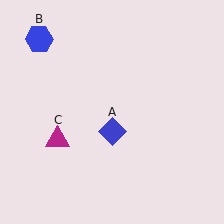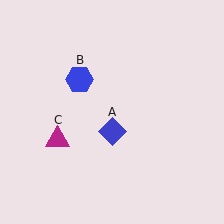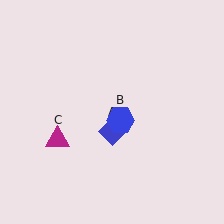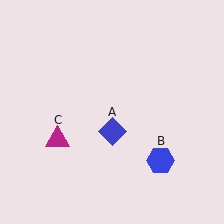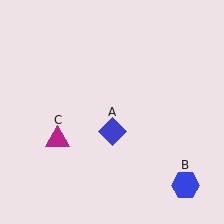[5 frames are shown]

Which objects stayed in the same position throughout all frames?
Blue diamond (object A) and magenta triangle (object C) remained stationary.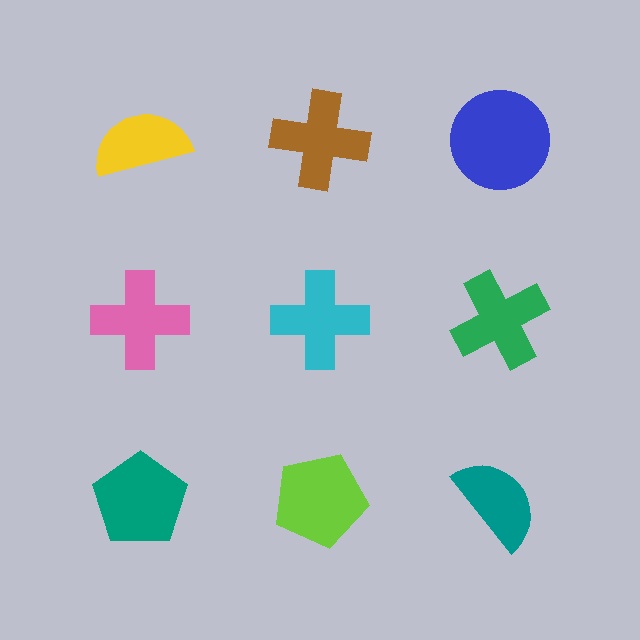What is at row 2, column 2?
A cyan cross.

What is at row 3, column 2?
A lime pentagon.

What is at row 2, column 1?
A pink cross.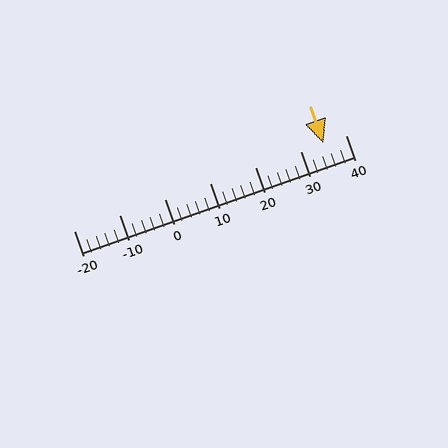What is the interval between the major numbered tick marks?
The major tick marks are spaced 10 units apart.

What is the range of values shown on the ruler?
The ruler shows values from -20 to 40.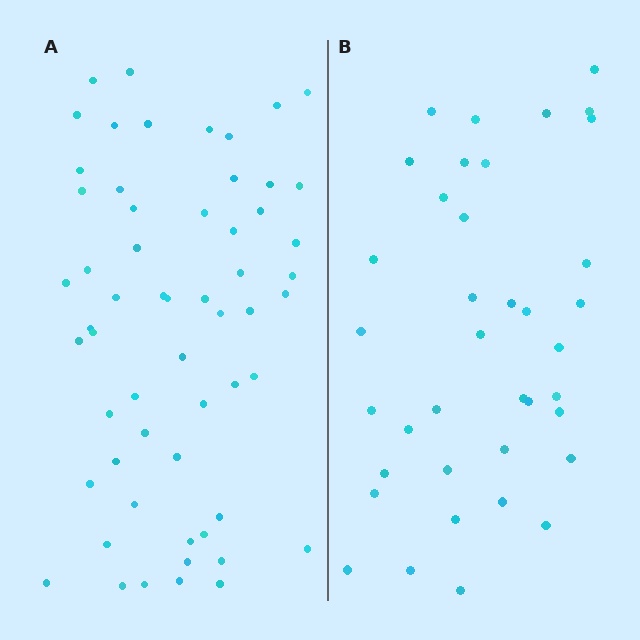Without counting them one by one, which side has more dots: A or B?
Region A (the left region) has more dots.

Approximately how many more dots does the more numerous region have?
Region A has approximately 20 more dots than region B.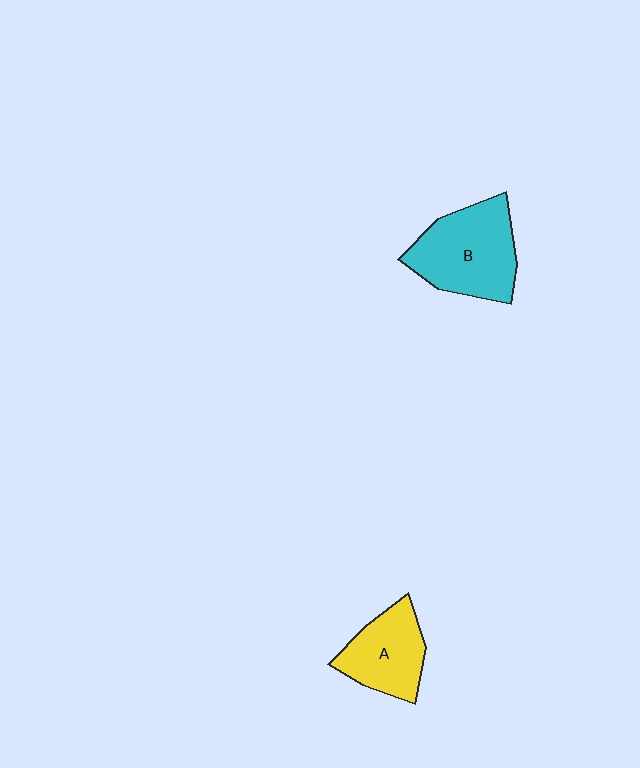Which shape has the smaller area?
Shape A (yellow).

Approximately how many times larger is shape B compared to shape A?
Approximately 1.4 times.